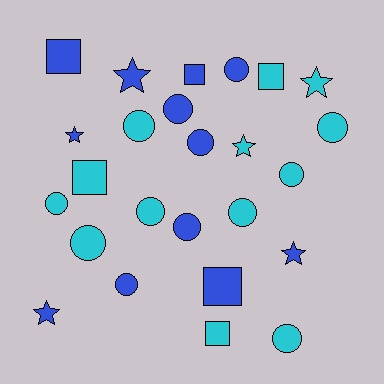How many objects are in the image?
There are 25 objects.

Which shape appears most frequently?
Circle, with 13 objects.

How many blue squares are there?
There are 3 blue squares.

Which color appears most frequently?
Cyan, with 13 objects.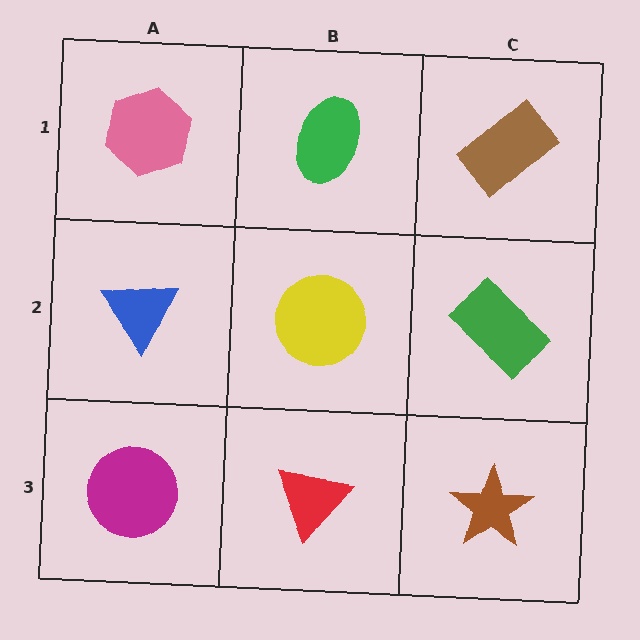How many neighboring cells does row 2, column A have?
3.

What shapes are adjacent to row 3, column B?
A yellow circle (row 2, column B), a magenta circle (row 3, column A), a brown star (row 3, column C).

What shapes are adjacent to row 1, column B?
A yellow circle (row 2, column B), a pink hexagon (row 1, column A), a brown rectangle (row 1, column C).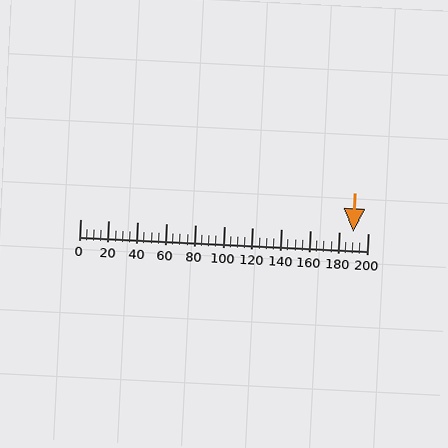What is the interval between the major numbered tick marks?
The major tick marks are spaced 20 units apart.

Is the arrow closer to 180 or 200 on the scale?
The arrow is closer to 200.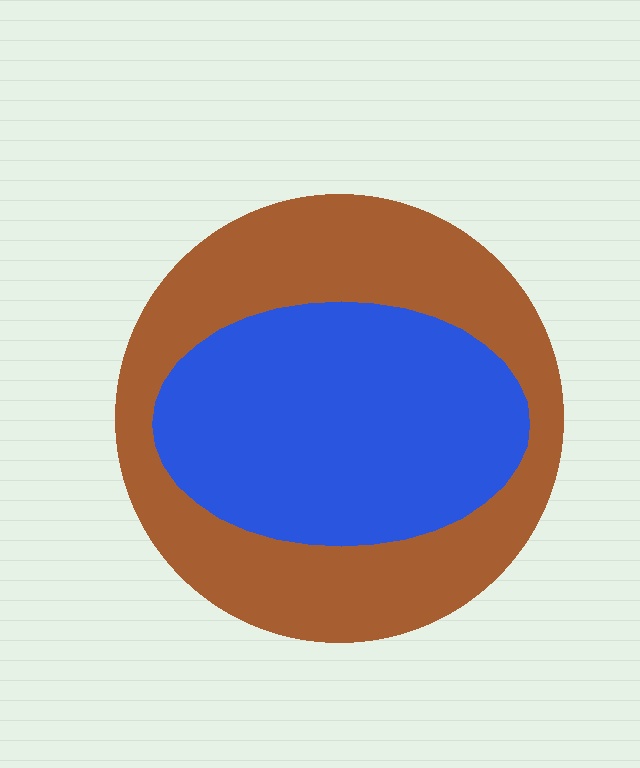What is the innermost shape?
The blue ellipse.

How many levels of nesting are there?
2.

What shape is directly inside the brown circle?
The blue ellipse.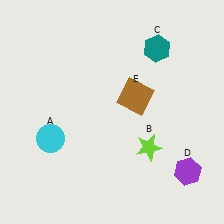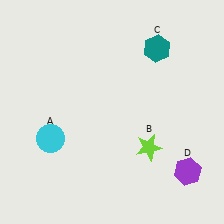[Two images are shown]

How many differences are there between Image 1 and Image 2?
There is 1 difference between the two images.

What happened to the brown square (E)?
The brown square (E) was removed in Image 2. It was in the top-right area of Image 1.